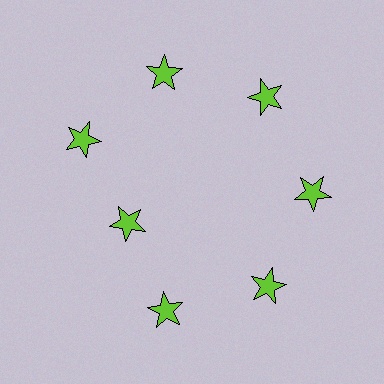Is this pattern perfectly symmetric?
No. The 7 lime stars are arranged in a ring, but one element near the 8 o'clock position is pulled inward toward the center, breaking the 7-fold rotational symmetry.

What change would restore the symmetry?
The symmetry would be restored by moving it outward, back onto the ring so that all 7 stars sit at equal angles and equal distance from the center.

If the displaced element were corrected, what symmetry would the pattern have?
It would have 7-fold rotational symmetry — the pattern would map onto itself every 51 degrees.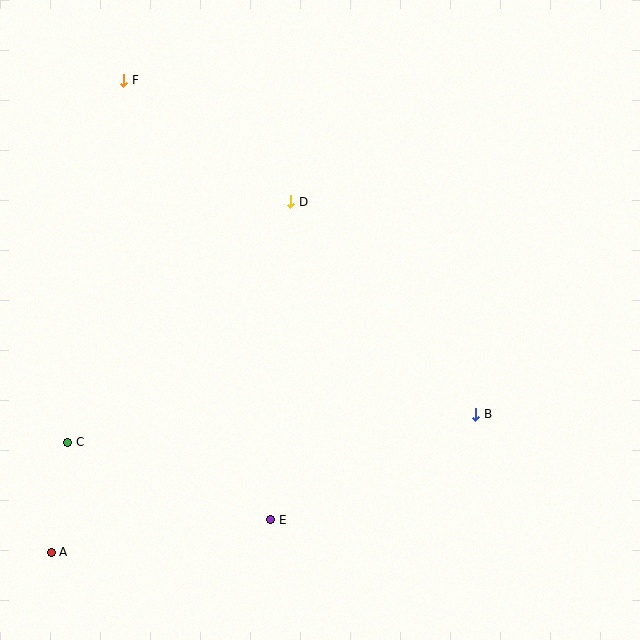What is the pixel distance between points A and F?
The distance between A and F is 478 pixels.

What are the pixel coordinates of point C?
Point C is at (68, 443).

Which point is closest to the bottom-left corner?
Point A is closest to the bottom-left corner.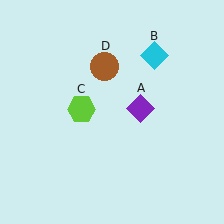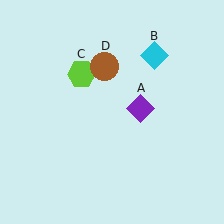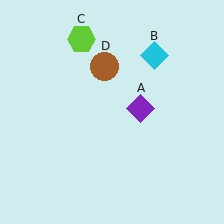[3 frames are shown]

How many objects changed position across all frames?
1 object changed position: lime hexagon (object C).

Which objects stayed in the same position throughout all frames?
Purple diamond (object A) and cyan diamond (object B) and brown circle (object D) remained stationary.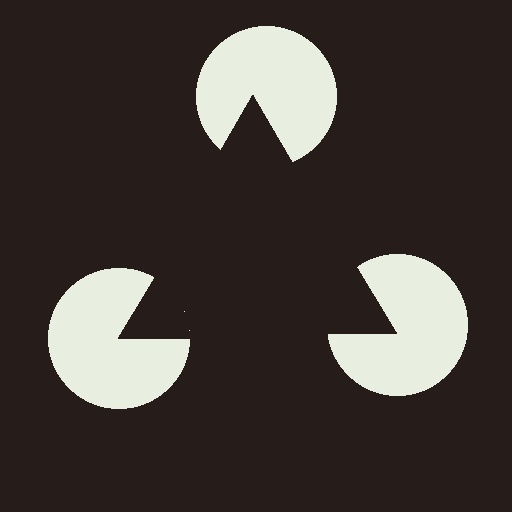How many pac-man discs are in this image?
There are 3 — one at each vertex of the illusory triangle.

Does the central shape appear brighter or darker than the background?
It typically appears slightly darker than the background, even though no actual brightness change is drawn.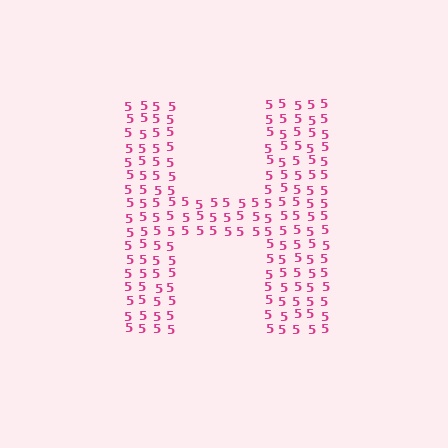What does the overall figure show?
The overall figure shows the letter H.